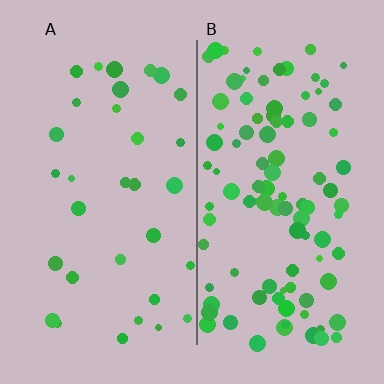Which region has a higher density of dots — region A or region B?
B (the right).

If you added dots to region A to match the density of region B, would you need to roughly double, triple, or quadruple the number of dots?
Approximately triple.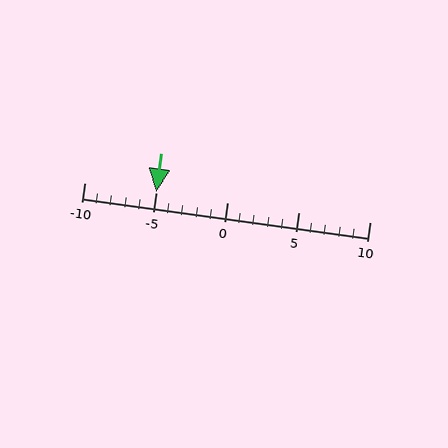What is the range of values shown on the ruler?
The ruler shows values from -10 to 10.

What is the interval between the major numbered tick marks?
The major tick marks are spaced 5 units apart.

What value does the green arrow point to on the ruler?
The green arrow points to approximately -5.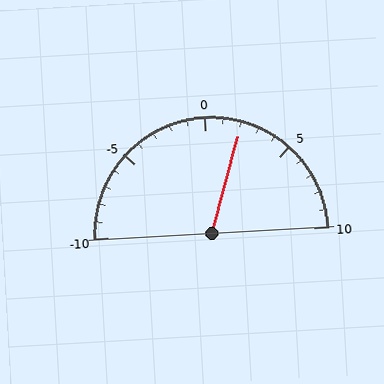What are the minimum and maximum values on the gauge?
The gauge ranges from -10 to 10.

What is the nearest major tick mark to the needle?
The nearest major tick mark is 0.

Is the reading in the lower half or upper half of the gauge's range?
The reading is in the upper half of the range (-10 to 10).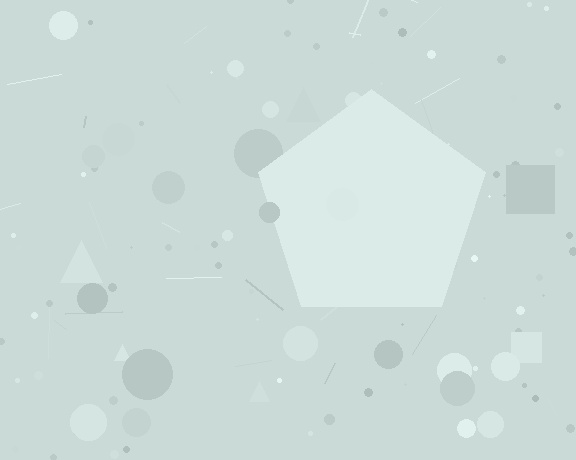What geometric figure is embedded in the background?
A pentagon is embedded in the background.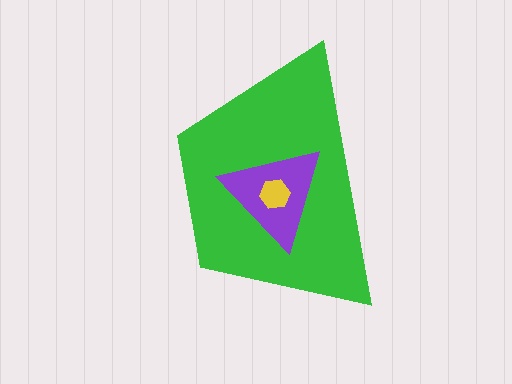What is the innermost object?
The yellow hexagon.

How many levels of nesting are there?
3.